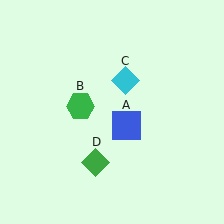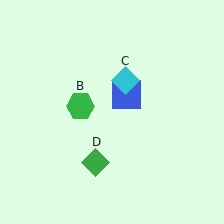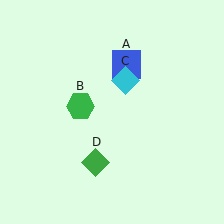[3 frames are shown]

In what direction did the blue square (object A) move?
The blue square (object A) moved up.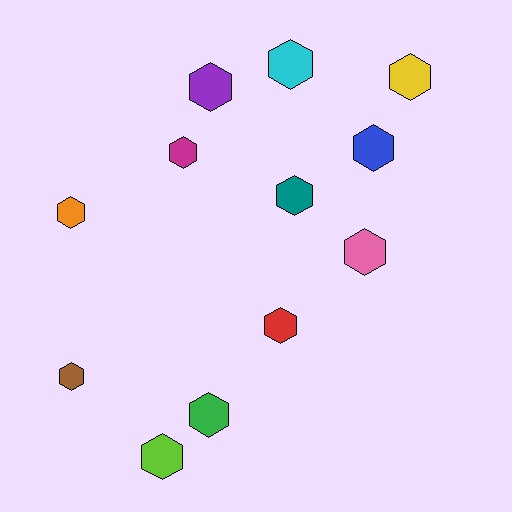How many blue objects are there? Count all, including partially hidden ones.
There is 1 blue object.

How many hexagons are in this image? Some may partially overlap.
There are 12 hexagons.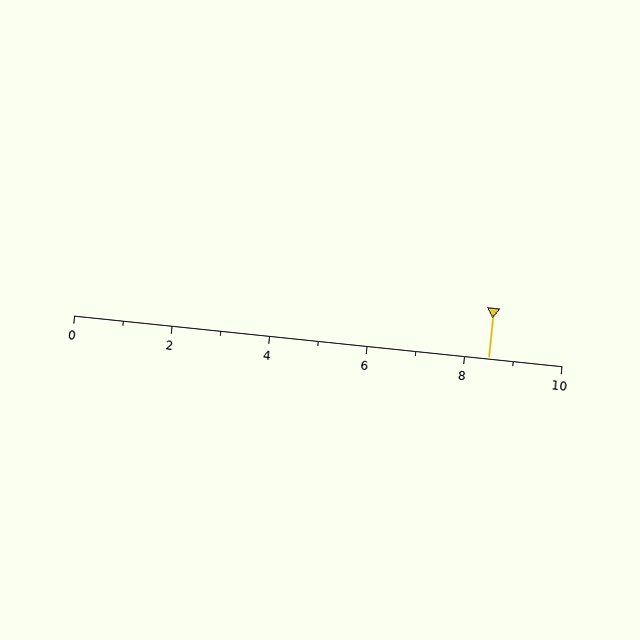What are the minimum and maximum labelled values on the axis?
The axis runs from 0 to 10.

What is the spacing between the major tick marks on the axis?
The major ticks are spaced 2 apart.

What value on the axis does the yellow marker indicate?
The marker indicates approximately 8.5.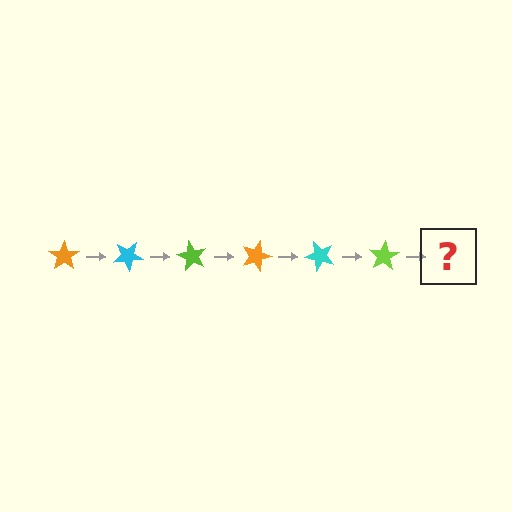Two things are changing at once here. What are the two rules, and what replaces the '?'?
The two rules are that it rotates 30 degrees each step and the color cycles through orange, cyan, and lime. The '?' should be an orange star, rotated 180 degrees from the start.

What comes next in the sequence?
The next element should be an orange star, rotated 180 degrees from the start.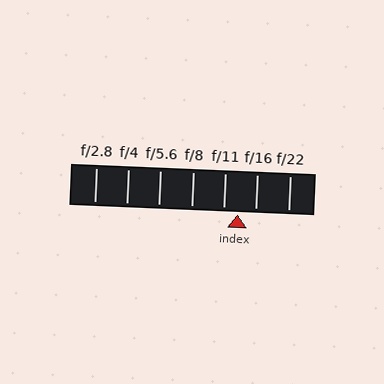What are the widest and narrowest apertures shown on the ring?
The widest aperture shown is f/2.8 and the narrowest is f/22.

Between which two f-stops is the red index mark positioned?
The index mark is between f/11 and f/16.